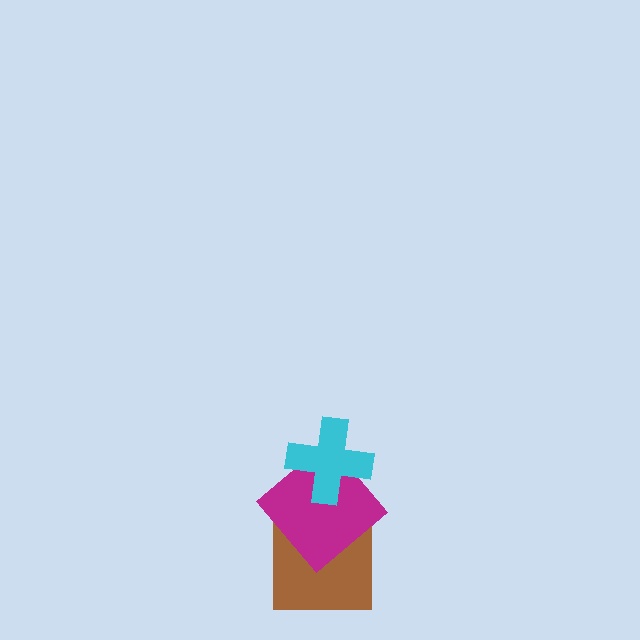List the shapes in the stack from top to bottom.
From top to bottom: the cyan cross, the magenta diamond, the brown square.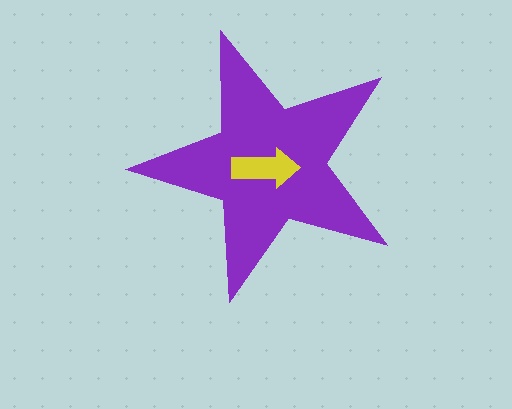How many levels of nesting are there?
2.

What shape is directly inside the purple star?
The yellow arrow.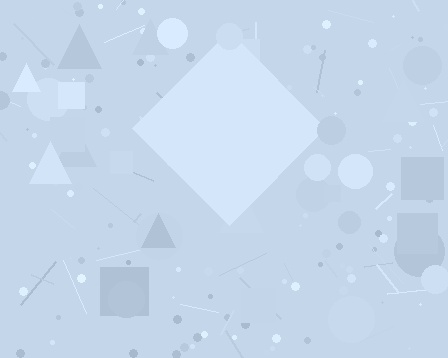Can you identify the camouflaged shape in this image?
The camouflaged shape is a diamond.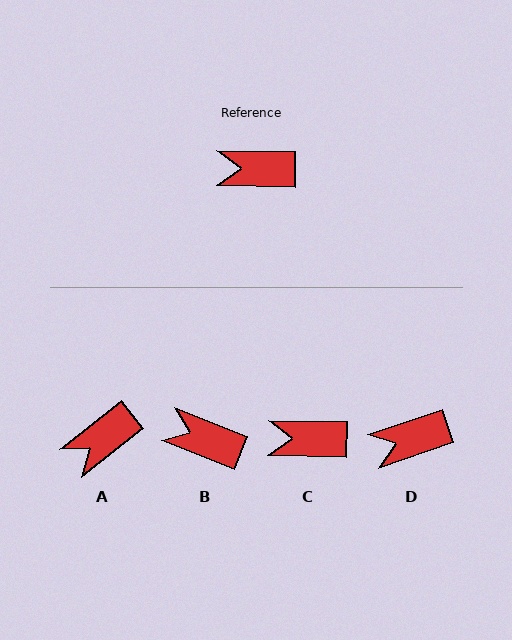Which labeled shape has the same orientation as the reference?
C.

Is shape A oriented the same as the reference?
No, it is off by about 39 degrees.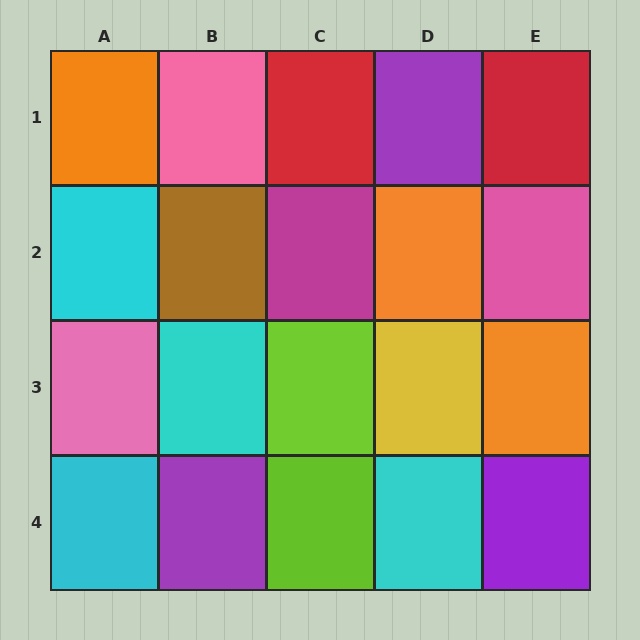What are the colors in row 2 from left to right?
Cyan, brown, magenta, orange, pink.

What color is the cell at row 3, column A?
Pink.